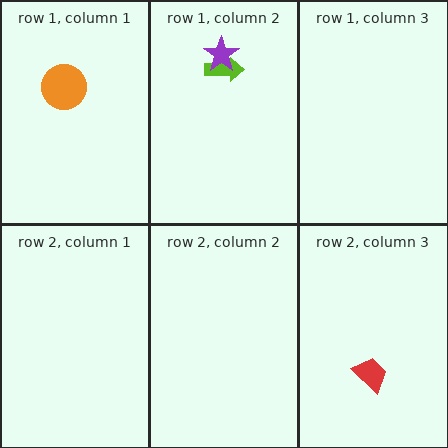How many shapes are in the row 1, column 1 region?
1.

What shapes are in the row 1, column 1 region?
The orange circle.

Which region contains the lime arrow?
The row 1, column 2 region.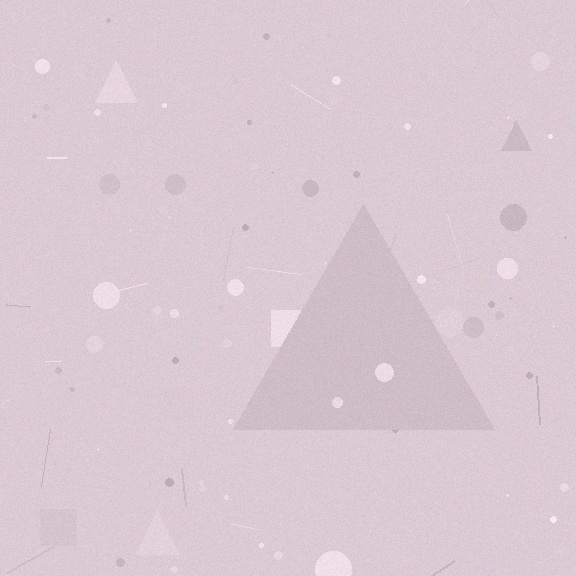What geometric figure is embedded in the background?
A triangle is embedded in the background.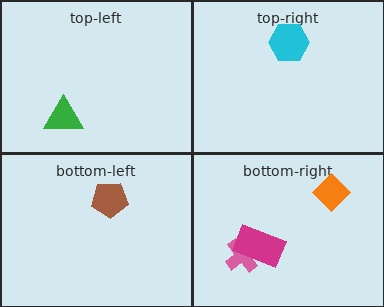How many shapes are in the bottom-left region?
1.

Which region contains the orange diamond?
The bottom-right region.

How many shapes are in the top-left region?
1.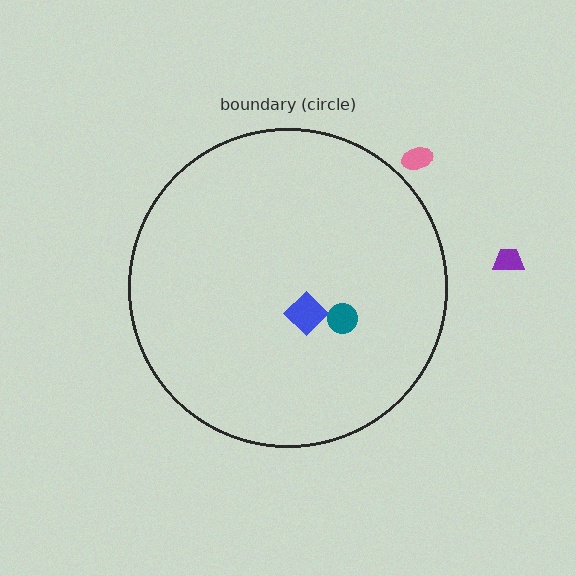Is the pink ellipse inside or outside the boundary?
Outside.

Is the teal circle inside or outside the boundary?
Inside.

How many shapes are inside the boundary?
2 inside, 2 outside.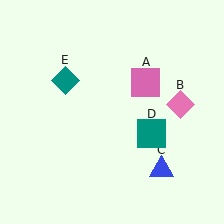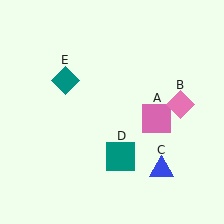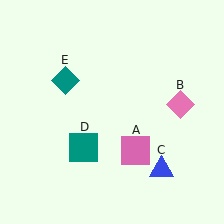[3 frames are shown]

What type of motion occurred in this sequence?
The pink square (object A), teal square (object D) rotated clockwise around the center of the scene.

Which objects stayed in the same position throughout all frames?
Pink diamond (object B) and blue triangle (object C) and teal diamond (object E) remained stationary.